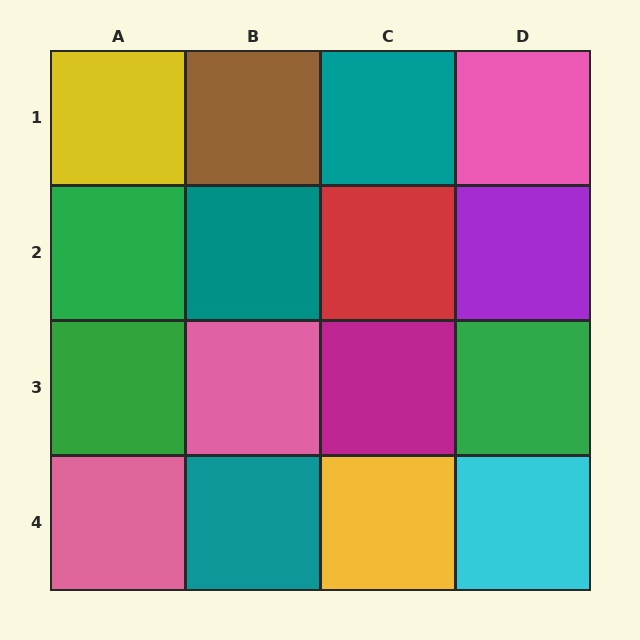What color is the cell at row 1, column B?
Brown.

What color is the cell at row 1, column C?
Teal.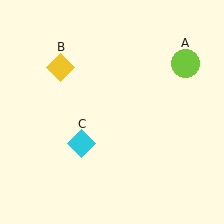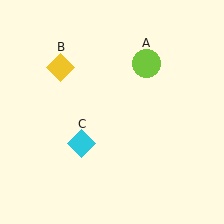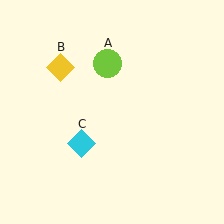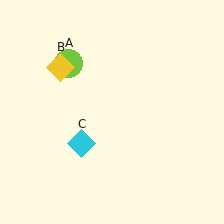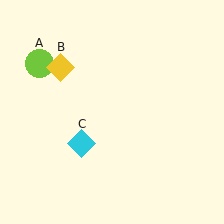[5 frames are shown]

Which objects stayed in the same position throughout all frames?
Yellow diamond (object B) and cyan diamond (object C) remained stationary.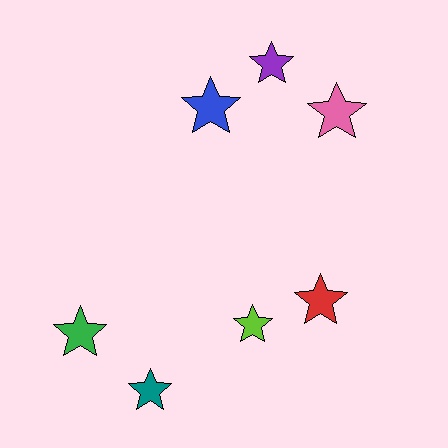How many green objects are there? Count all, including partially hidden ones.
There is 1 green object.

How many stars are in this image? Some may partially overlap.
There are 7 stars.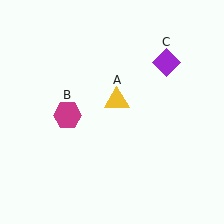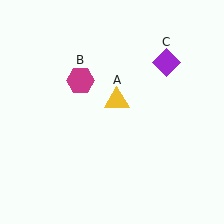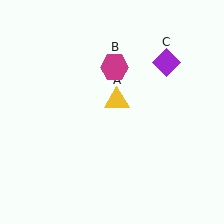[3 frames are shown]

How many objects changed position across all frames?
1 object changed position: magenta hexagon (object B).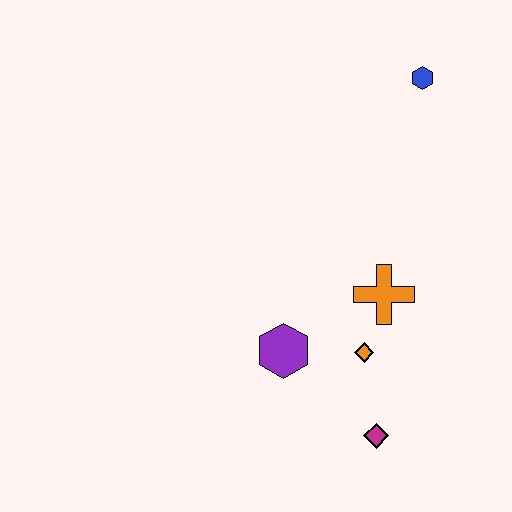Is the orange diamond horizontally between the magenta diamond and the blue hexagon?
No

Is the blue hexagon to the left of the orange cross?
No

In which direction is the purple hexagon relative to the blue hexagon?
The purple hexagon is below the blue hexagon.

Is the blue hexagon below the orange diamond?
No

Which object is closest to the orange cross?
The orange diamond is closest to the orange cross.